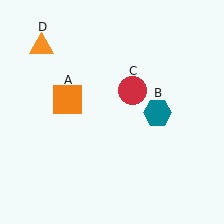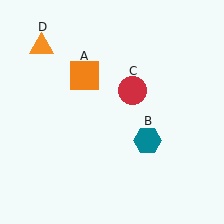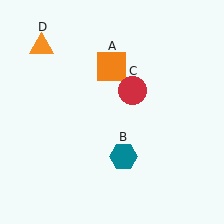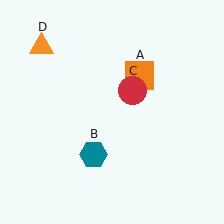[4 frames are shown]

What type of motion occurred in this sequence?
The orange square (object A), teal hexagon (object B) rotated clockwise around the center of the scene.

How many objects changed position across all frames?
2 objects changed position: orange square (object A), teal hexagon (object B).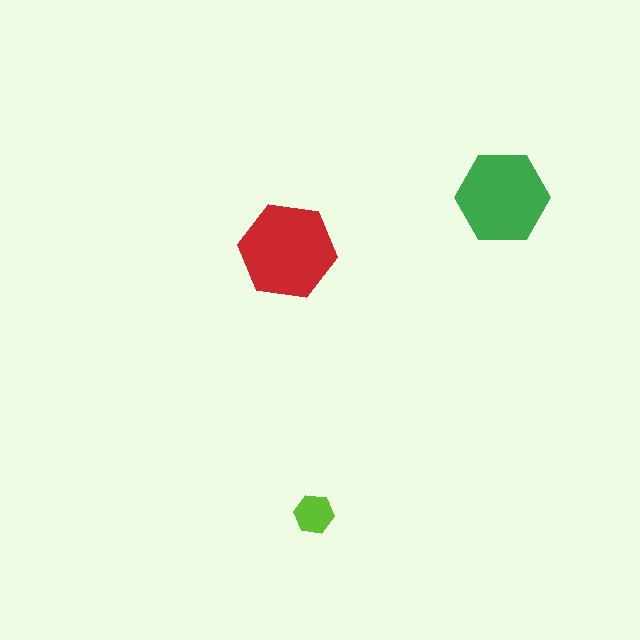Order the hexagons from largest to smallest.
the red one, the green one, the lime one.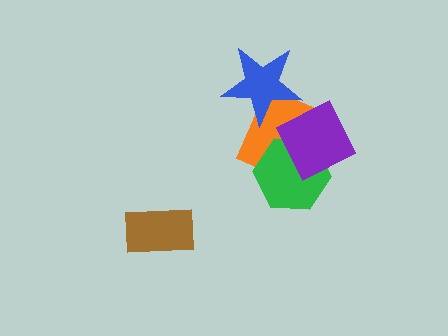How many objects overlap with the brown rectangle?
0 objects overlap with the brown rectangle.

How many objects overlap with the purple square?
2 objects overlap with the purple square.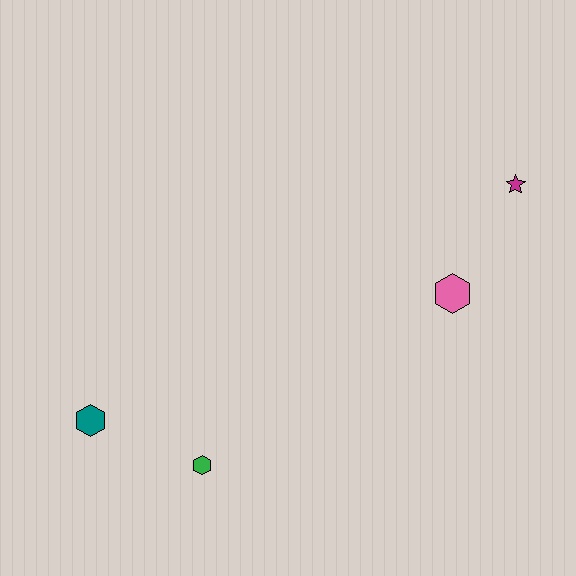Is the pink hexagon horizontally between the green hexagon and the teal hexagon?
No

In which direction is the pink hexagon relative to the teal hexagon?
The pink hexagon is to the right of the teal hexagon.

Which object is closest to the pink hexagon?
The magenta star is closest to the pink hexagon.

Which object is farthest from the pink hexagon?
The teal hexagon is farthest from the pink hexagon.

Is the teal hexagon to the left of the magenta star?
Yes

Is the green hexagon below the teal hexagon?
Yes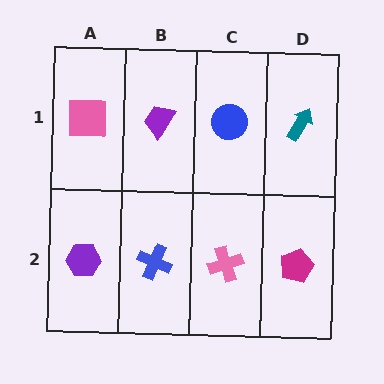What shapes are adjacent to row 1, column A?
A purple hexagon (row 2, column A), a purple trapezoid (row 1, column B).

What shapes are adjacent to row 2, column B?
A purple trapezoid (row 1, column B), a purple hexagon (row 2, column A), a pink cross (row 2, column C).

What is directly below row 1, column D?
A magenta pentagon.